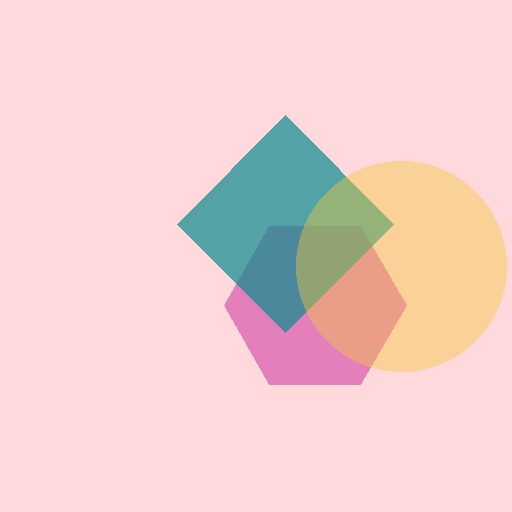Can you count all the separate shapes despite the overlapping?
Yes, there are 3 separate shapes.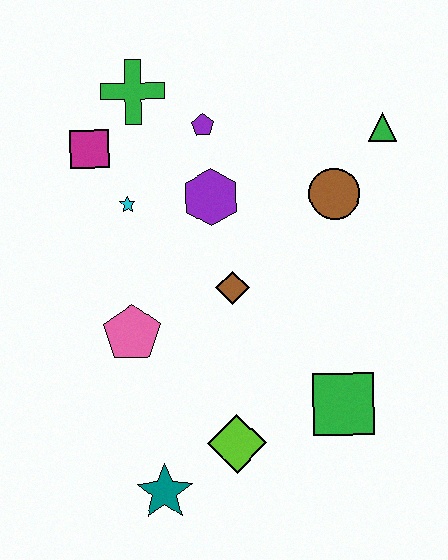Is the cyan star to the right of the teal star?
No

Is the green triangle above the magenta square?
Yes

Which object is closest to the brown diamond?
The purple hexagon is closest to the brown diamond.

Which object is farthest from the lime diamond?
The green cross is farthest from the lime diamond.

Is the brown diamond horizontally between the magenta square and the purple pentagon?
No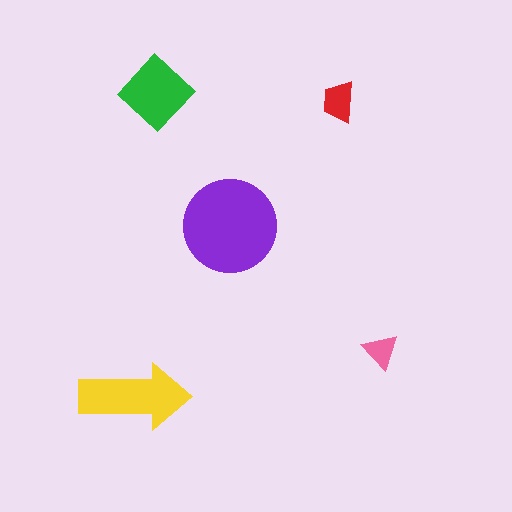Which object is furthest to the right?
The pink triangle is rightmost.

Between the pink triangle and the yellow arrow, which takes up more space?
The yellow arrow.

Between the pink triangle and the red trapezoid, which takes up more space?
The red trapezoid.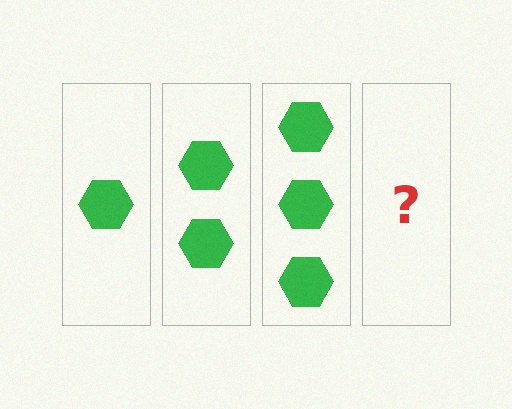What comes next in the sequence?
The next element should be 4 hexagons.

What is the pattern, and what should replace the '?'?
The pattern is that each step adds one more hexagon. The '?' should be 4 hexagons.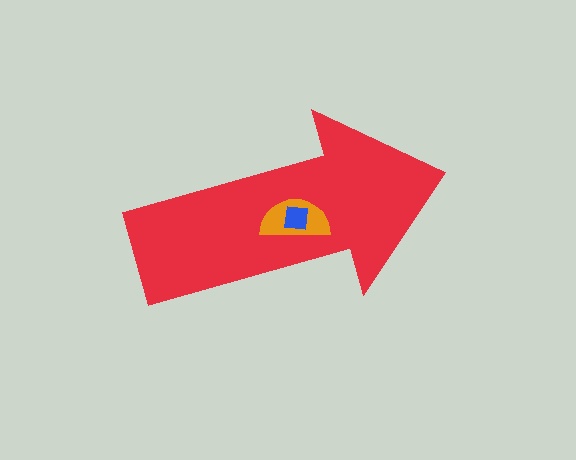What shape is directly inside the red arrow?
The orange semicircle.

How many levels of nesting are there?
3.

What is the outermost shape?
The red arrow.